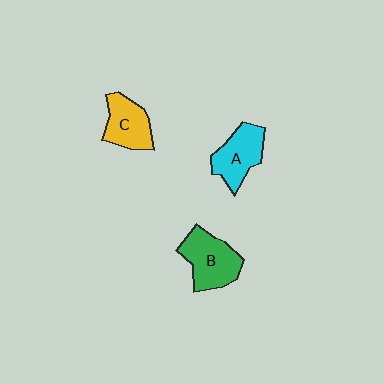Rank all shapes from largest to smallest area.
From largest to smallest: B (green), A (cyan), C (yellow).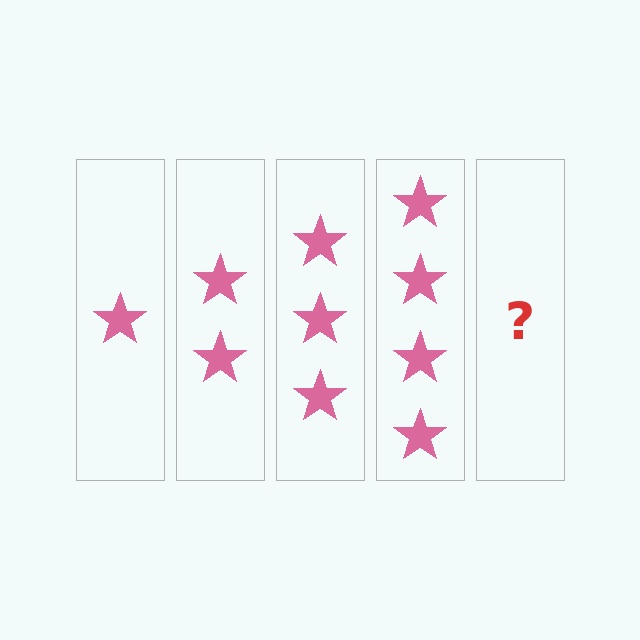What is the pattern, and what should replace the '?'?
The pattern is that each step adds one more star. The '?' should be 5 stars.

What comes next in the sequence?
The next element should be 5 stars.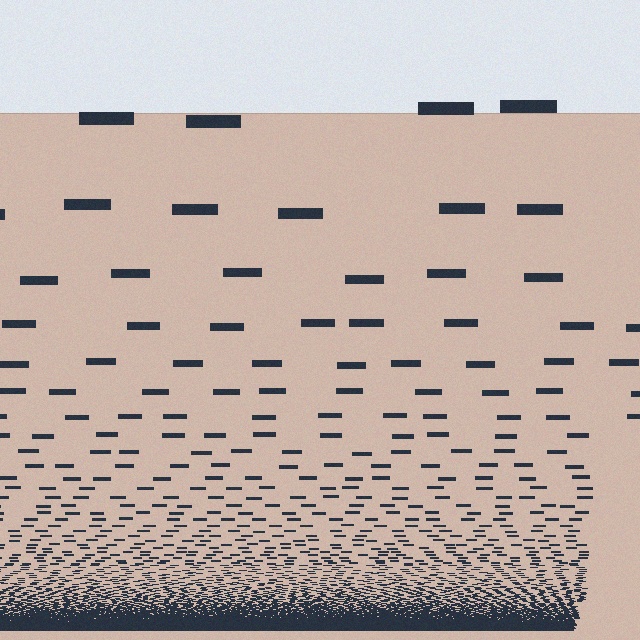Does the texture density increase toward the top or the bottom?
Density increases toward the bottom.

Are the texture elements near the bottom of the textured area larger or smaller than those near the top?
Smaller. The gradient is inverted — elements near the bottom are smaller and denser.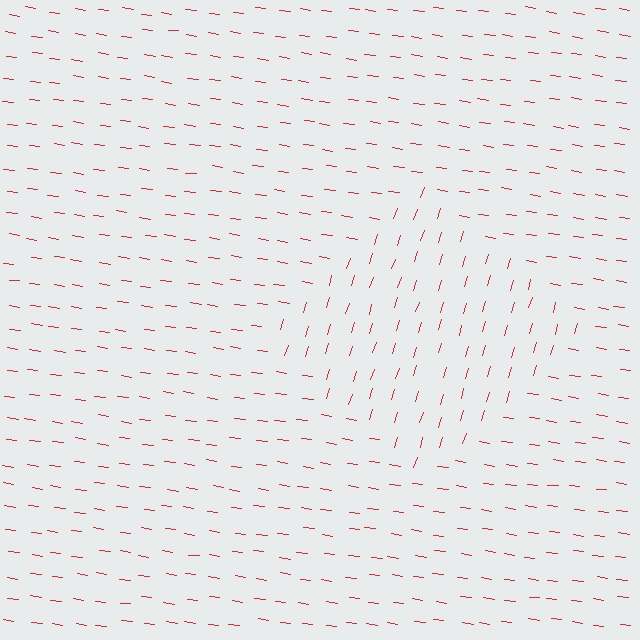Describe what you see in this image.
The image is filled with small red line segments. A diamond region in the image has lines oriented differently from the surrounding lines, creating a visible texture boundary.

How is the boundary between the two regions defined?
The boundary is defined purely by a change in line orientation (approximately 80 degrees difference). All lines are the same color and thickness.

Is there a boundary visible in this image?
Yes, there is a texture boundary formed by a change in line orientation.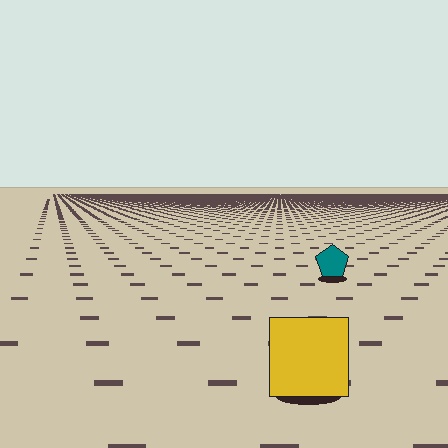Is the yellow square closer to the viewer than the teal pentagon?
Yes. The yellow square is closer — you can tell from the texture gradient: the ground texture is coarser near it.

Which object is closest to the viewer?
The yellow square is closest. The texture marks near it are larger and more spread out.